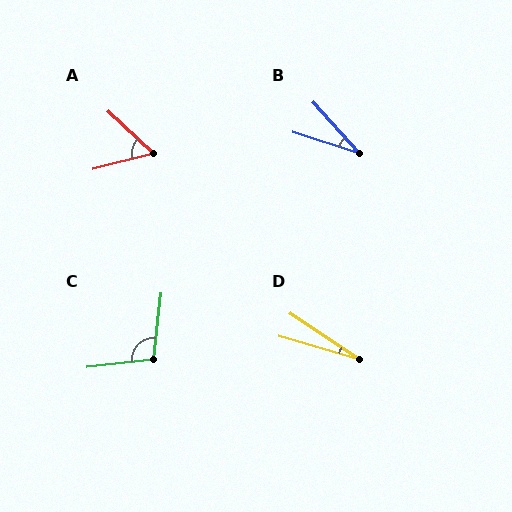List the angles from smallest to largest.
D (17°), B (30°), A (57°), C (104°).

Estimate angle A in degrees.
Approximately 57 degrees.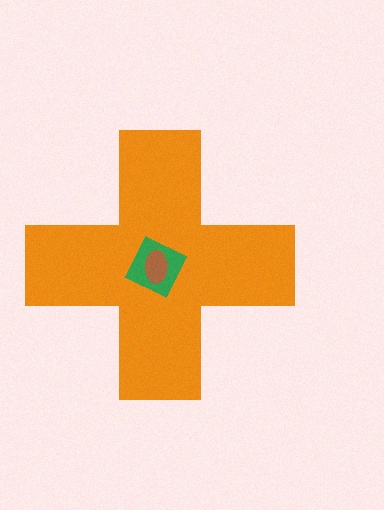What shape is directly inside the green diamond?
The brown ellipse.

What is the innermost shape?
The brown ellipse.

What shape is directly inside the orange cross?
The green diamond.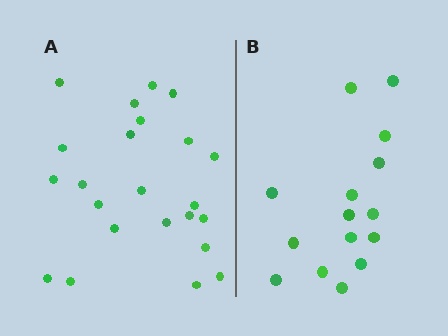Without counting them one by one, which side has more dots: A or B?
Region A (the left region) has more dots.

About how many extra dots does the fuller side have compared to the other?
Region A has roughly 8 or so more dots than region B.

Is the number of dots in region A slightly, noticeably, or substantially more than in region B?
Region A has substantially more. The ratio is roughly 1.5 to 1.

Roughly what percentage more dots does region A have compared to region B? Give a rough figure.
About 55% more.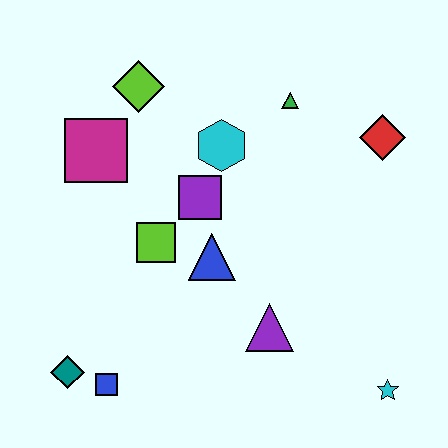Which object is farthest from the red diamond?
The teal diamond is farthest from the red diamond.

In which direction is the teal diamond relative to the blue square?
The teal diamond is to the left of the blue square.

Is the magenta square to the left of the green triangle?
Yes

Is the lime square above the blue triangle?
Yes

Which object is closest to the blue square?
The teal diamond is closest to the blue square.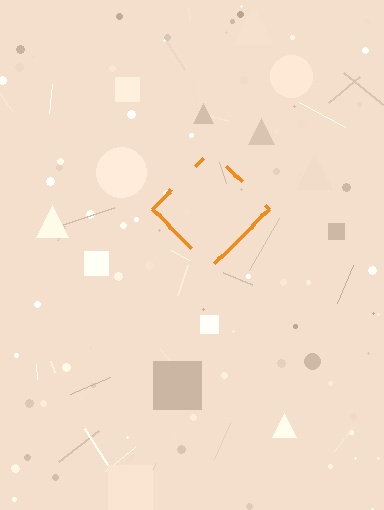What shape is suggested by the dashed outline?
The dashed outline suggests a diamond.